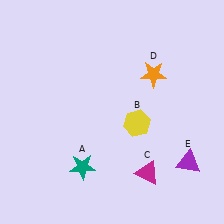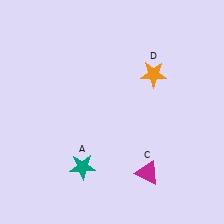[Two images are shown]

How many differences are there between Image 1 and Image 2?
There are 2 differences between the two images.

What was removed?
The purple triangle (E), the yellow hexagon (B) were removed in Image 2.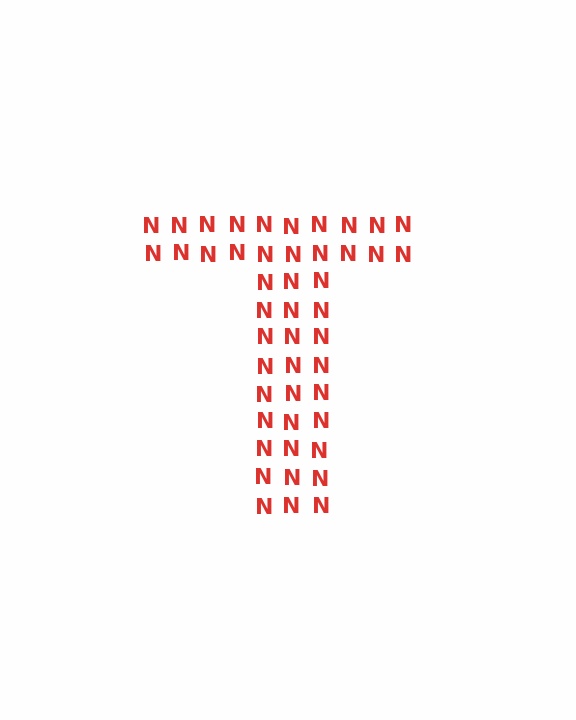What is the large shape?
The large shape is the letter T.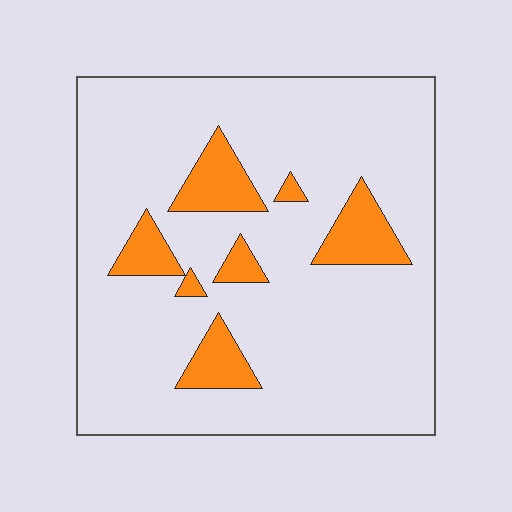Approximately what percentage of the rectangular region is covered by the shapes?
Approximately 15%.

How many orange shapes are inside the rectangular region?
7.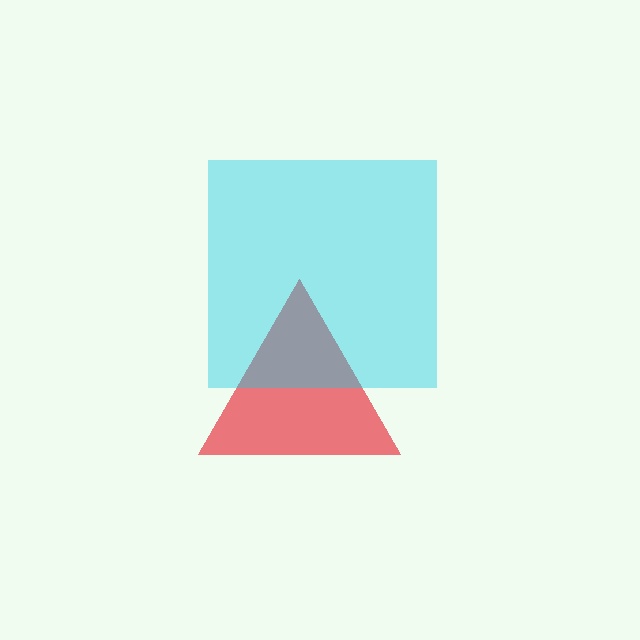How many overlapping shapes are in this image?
There are 2 overlapping shapes in the image.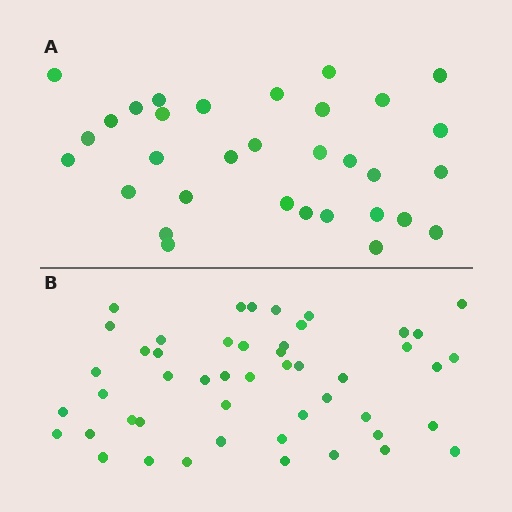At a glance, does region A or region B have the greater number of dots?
Region B (the bottom region) has more dots.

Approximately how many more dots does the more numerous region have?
Region B has approximately 15 more dots than region A.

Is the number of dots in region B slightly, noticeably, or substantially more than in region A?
Region B has substantially more. The ratio is roughly 1.5 to 1.